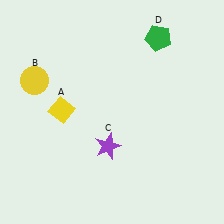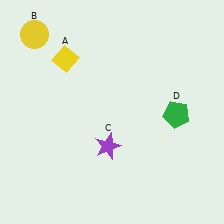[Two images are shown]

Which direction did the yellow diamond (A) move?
The yellow diamond (A) moved up.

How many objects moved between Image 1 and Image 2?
3 objects moved between the two images.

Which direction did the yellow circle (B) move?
The yellow circle (B) moved up.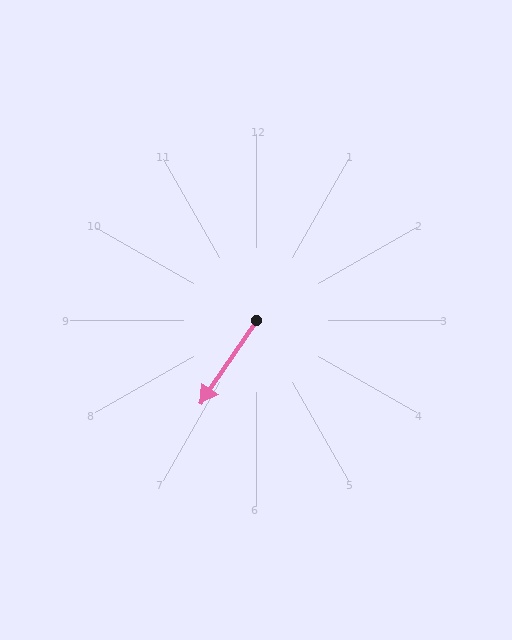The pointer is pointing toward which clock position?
Roughly 7 o'clock.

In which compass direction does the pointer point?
Southwest.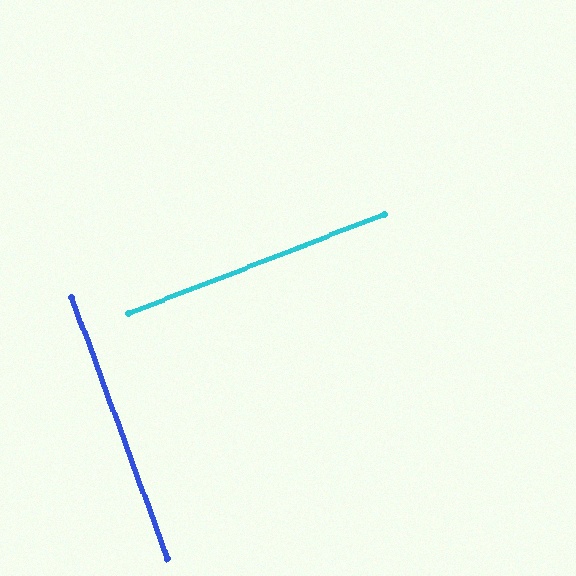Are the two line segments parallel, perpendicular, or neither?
Perpendicular — they meet at approximately 89°.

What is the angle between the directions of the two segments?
Approximately 89 degrees.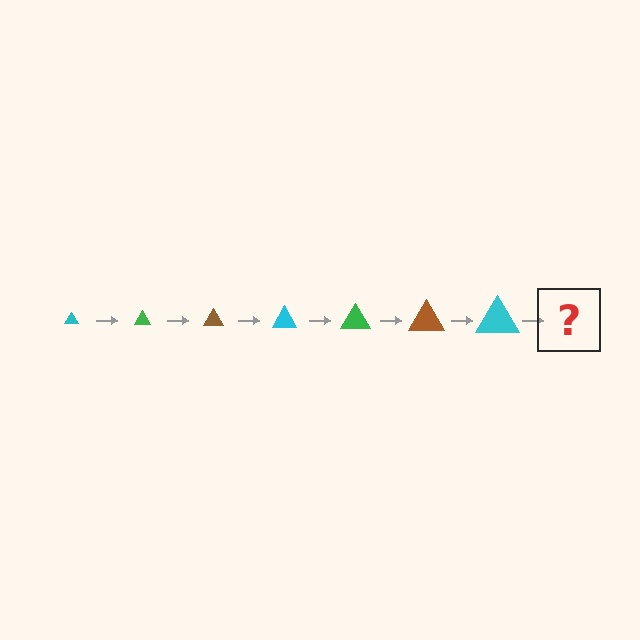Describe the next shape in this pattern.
It should be a green triangle, larger than the previous one.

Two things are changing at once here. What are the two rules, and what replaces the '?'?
The two rules are that the triangle grows larger each step and the color cycles through cyan, green, and brown. The '?' should be a green triangle, larger than the previous one.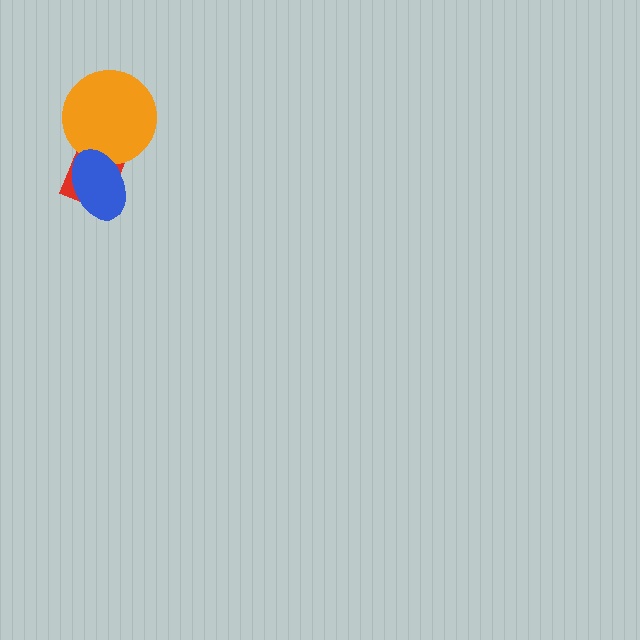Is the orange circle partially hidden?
Yes, it is partially covered by another shape.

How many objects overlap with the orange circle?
2 objects overlap with the orange circle.